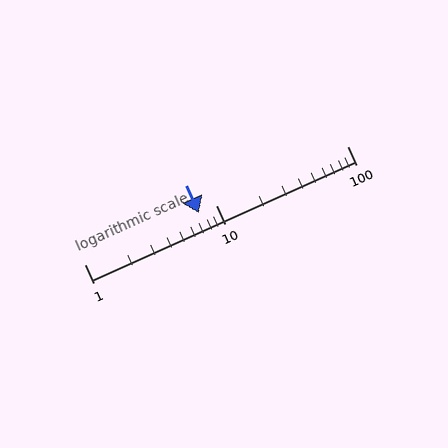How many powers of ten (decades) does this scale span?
The scale spans 2 decades, from 1 to 100.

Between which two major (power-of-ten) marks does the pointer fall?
The pointer is between 1 and 10.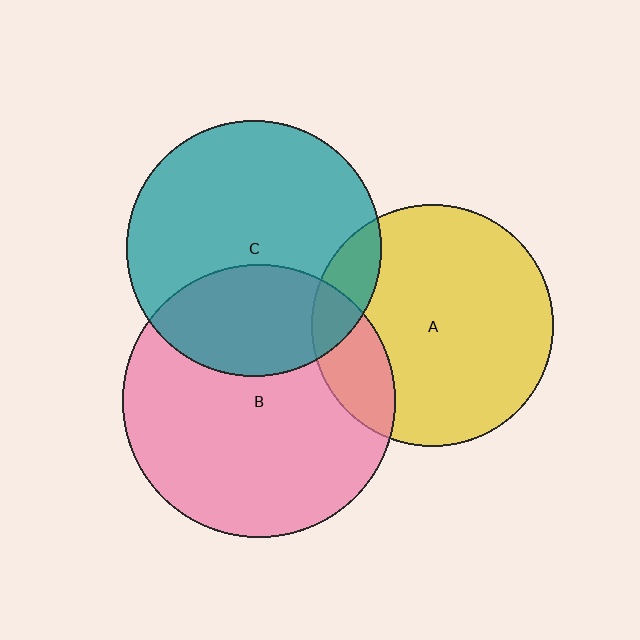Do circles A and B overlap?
Yes.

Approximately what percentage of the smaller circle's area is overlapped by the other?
Approximately 20%.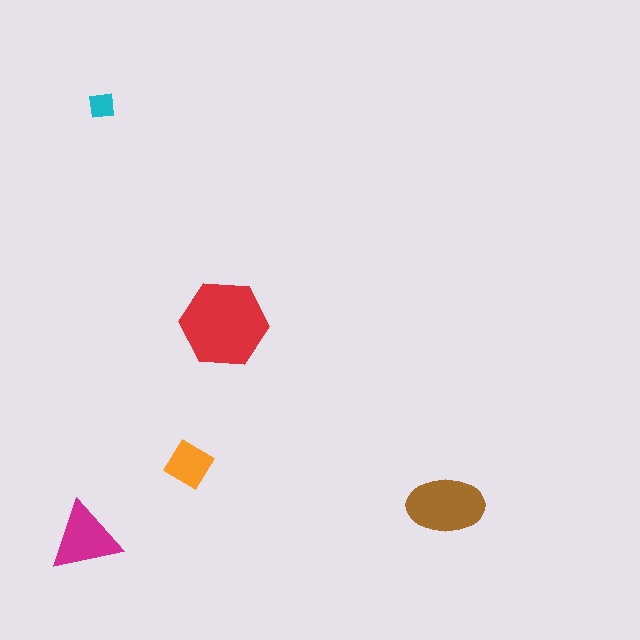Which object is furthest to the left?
The magenta triangle is leftmost.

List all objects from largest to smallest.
The red hexagon, the brown ellipse, the magenta triangle, the orange diamond, the cyan square.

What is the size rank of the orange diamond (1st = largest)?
4th.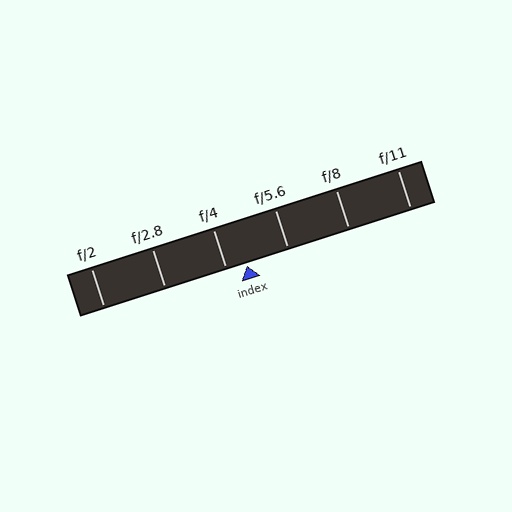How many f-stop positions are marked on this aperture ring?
There are 6 f-stop positions marked.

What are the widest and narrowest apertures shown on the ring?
The widest aperture shown is f/2 and the narrowest is f/11.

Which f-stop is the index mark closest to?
The index mark is closest to f/4.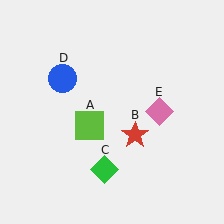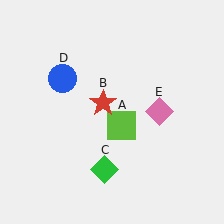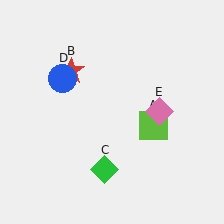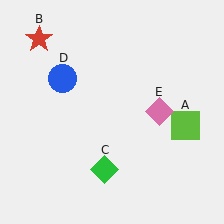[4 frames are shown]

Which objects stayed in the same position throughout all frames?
Green diamond (object C) and blue circle (object D) and pink diamond (object E) remained stationary.